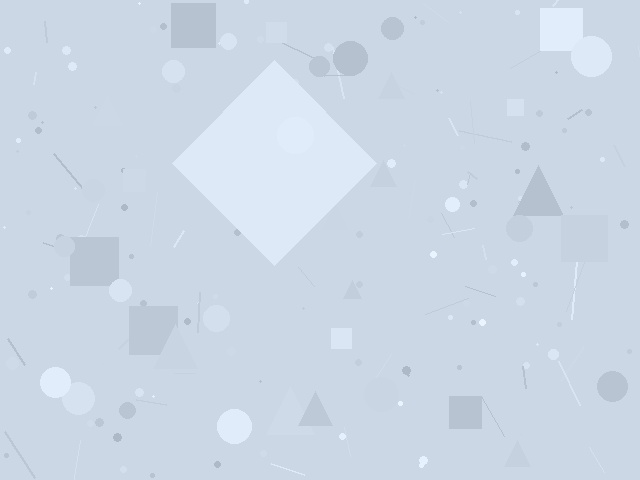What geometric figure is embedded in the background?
A diamond is embedded in the background.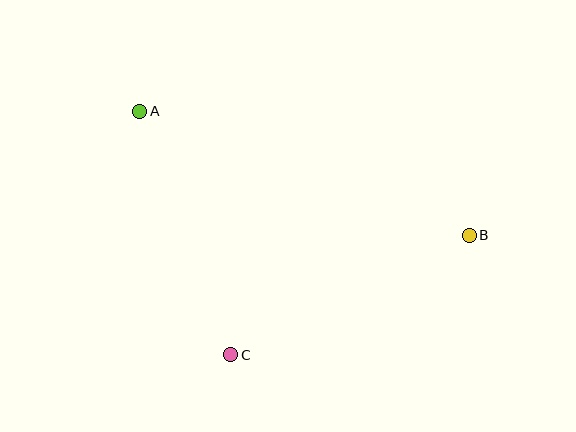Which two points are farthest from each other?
Points A and B are farthest from each other.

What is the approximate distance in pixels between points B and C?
The distance between B and C is approximately 267 pixels.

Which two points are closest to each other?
Points A and C are closest to each other.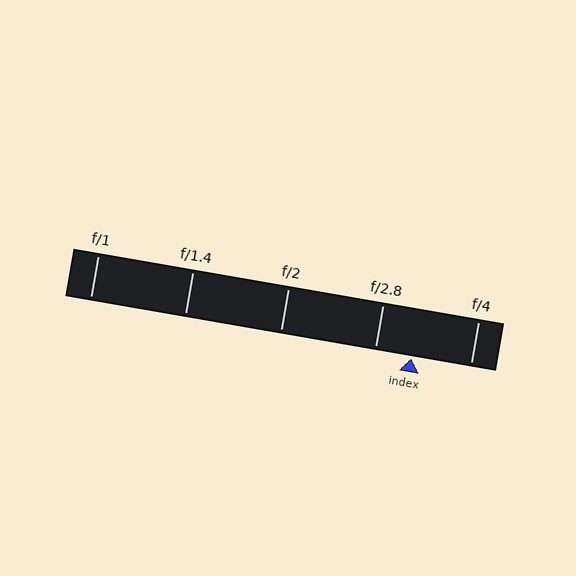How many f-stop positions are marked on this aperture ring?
There are 5 f-stop positions marked.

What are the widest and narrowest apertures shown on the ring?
The widest aperture shown is f/1 and the narrowest is f/4.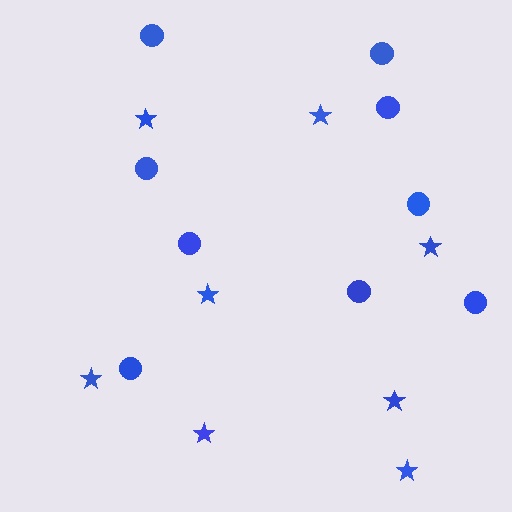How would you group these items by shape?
There are 2 groups: one group of stars (8) and one group of circles (9).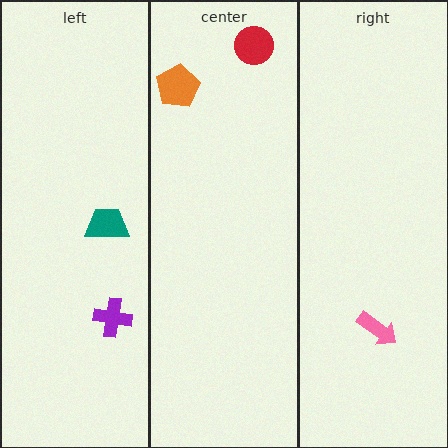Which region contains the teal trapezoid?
The left region.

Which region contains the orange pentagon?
The center region.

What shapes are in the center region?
The orange pentagon, the red circle.